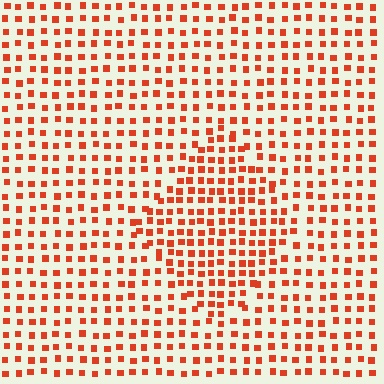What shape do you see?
I see a diamond.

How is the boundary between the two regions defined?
The boundary is defined by a change in element density (approximately 1.5x ratio). All elements are the same color, size, and shape.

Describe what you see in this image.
The image contains small red elements arranged at two different densities. A diamond-shaped region is visible where the elements are more densely packed than the surrounding area.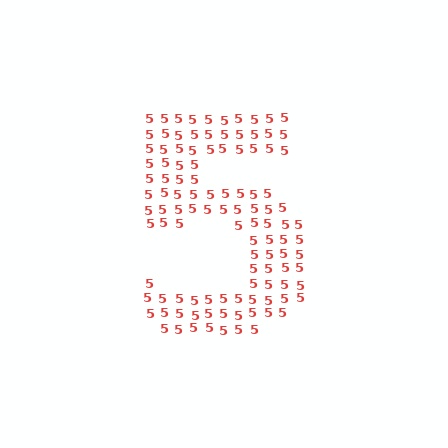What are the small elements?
The small elements are digit 5's.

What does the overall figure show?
The overall figure shows the digit 5.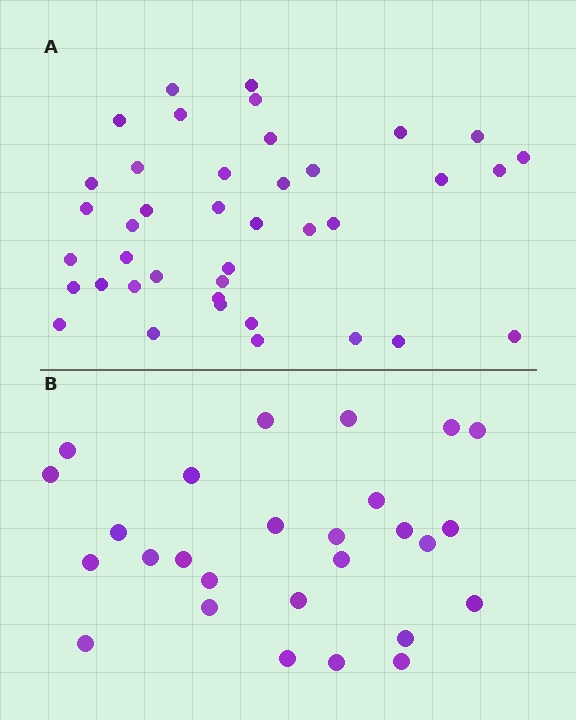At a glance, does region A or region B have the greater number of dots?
Region A (the top region) has more dots.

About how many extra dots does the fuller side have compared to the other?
Region A has approximately 15 more dots than region B.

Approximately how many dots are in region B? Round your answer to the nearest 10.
About 30 dots. (The exact count is 27, which rounds to 30.)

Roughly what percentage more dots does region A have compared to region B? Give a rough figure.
About 50% more.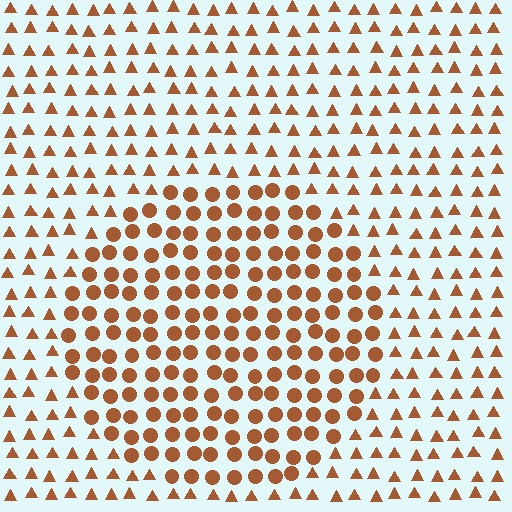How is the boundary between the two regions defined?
The boundary is defined by a change in element shape: circles inside vs. triangles outside. All elements share the same color and spacing.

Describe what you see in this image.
The image is filled with small brown elements arranged in a uniform grid. A circle-shaped region contains circles, while the surrounding area contains triangles. The boundary is defined purely by the change in element shape.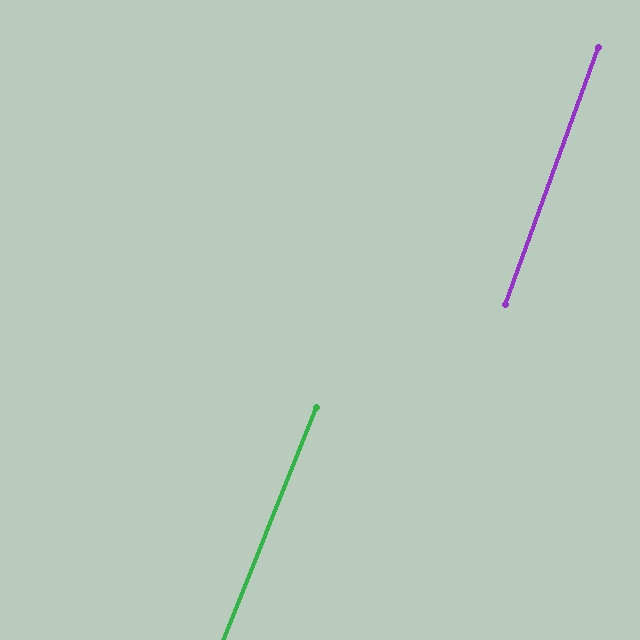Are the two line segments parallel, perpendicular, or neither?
Parallel — their directions differ by only 1.7°.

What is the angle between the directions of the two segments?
Approximately 2 degrees.